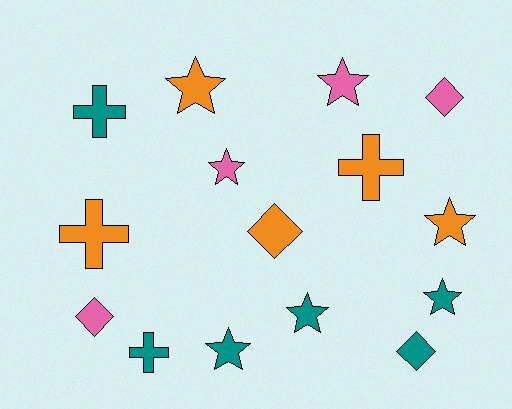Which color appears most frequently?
Teal, with 6 objects.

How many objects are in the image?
There are 15 objects.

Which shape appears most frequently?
Star, with 7 objects.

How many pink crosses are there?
There are no pink crosses.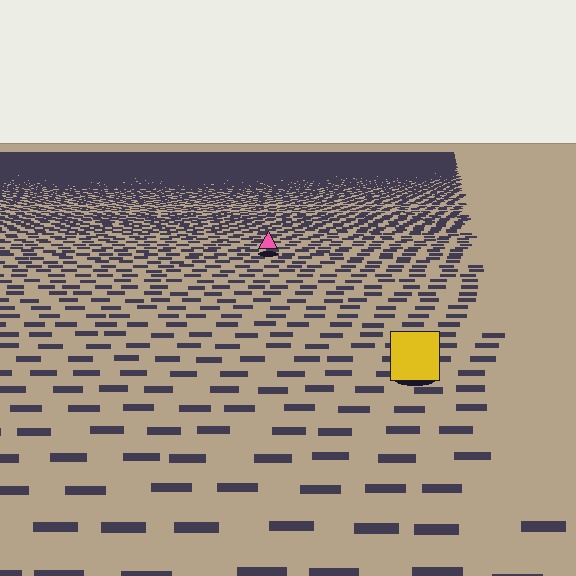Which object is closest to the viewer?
The yellow square is closest. The texture marks near it are larger and more spread out.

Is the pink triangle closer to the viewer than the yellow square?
No. The yellow square is closer — you can tell from the texture gradient: the ground texture is coarser near it.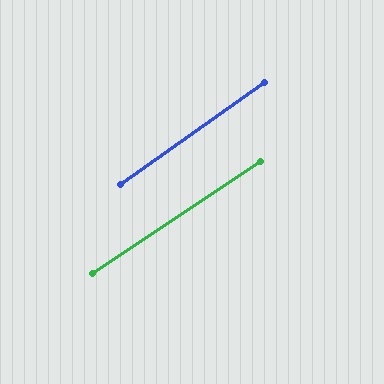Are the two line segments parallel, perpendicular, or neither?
Parallel — their directions differ by only 1.6°.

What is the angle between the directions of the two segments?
Approximately 2 degrees.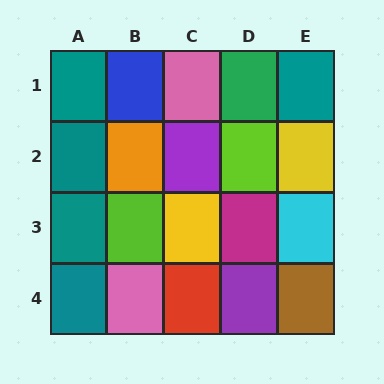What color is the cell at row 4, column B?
Pink.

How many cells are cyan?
1 cell is cyan.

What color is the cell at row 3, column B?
Lime.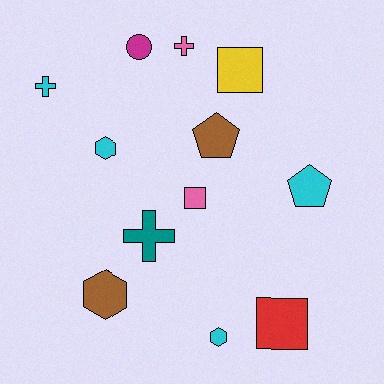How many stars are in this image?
There are no stars.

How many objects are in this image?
There are 12 objects.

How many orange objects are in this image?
There are no orange objects.